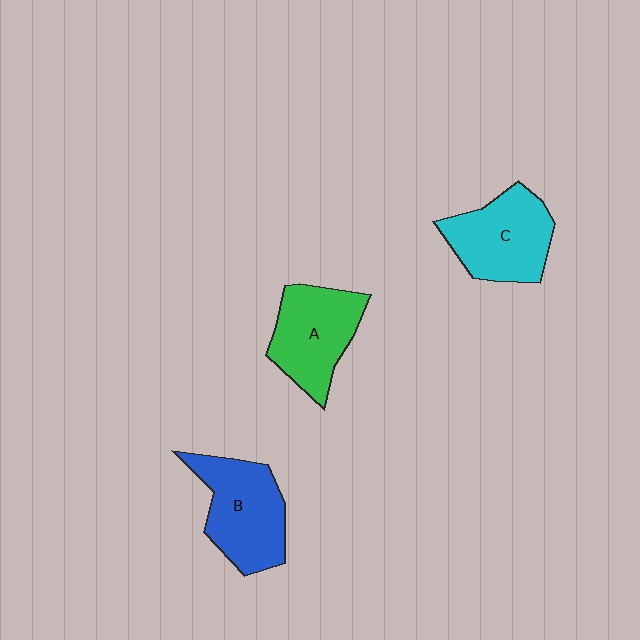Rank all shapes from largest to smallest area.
From largest to smallest: B (blue), C (cyan), A (green).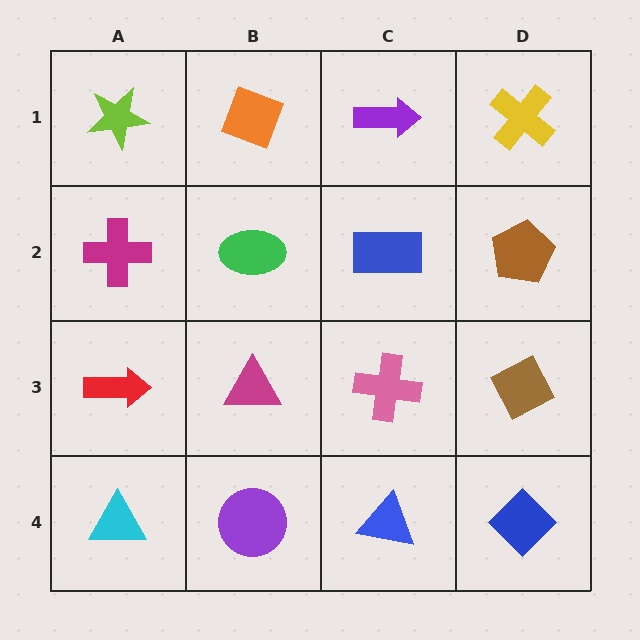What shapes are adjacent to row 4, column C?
A pink cross (row 3, column C), a purple circle (row 4, column B), a blue diamond (row 4, column D).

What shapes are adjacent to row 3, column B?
A green ellipse (row 2, column B), a purple circle (row 4, column B), a red arrow (row 3, column A), a pink cross (row 3, column C).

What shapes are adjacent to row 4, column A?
A red arrow (row 3, column A), a purple circle (row 4, column B).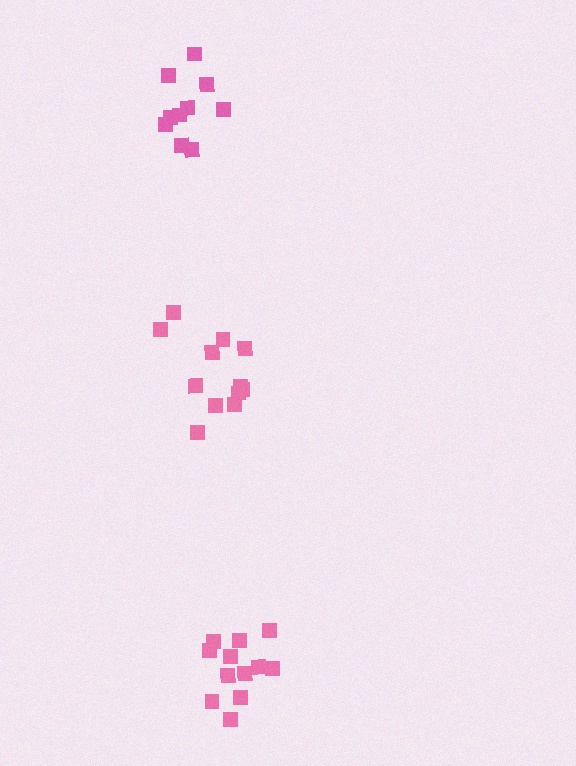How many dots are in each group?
Group 1: 12 dots, Group 2: 12 dots, Group 3: 10 dots (34 total).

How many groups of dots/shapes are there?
There are 3 groups.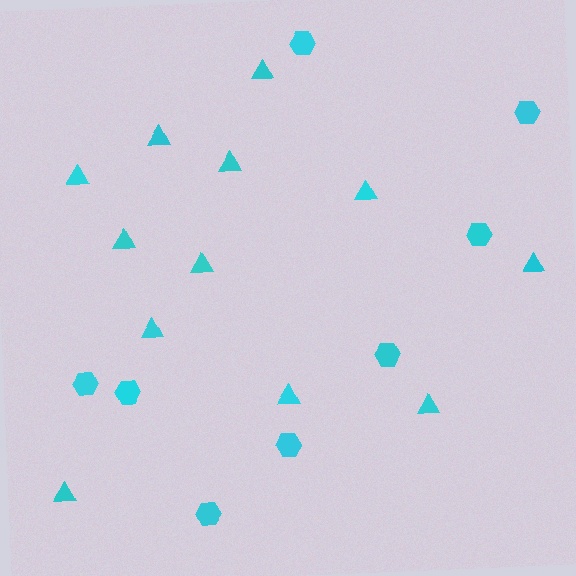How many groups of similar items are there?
There are 2 groups: one group of hexagons (8) and one group of triangles (12).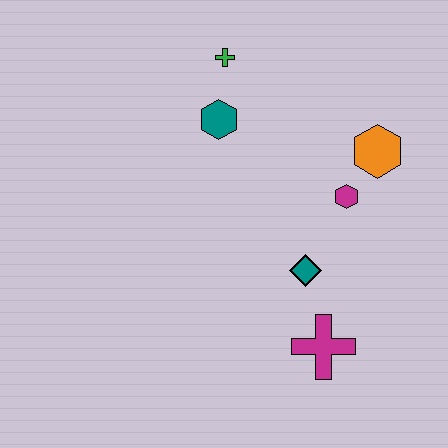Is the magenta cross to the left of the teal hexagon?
No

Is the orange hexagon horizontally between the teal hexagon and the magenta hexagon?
No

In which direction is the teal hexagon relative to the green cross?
The teal hexagon is below the green cross.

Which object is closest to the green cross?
The teal hexagon is closest to the green cross.